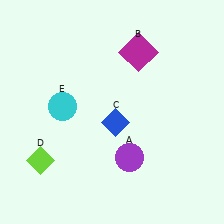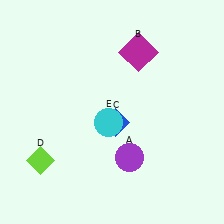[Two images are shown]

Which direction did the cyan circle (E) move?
The cyan circle (E) moved right.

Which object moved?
The cyan circle (E) moved right.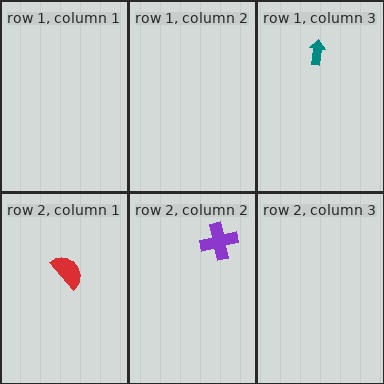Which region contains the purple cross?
The row 2, column 2 region.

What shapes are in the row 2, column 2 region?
The purple cross.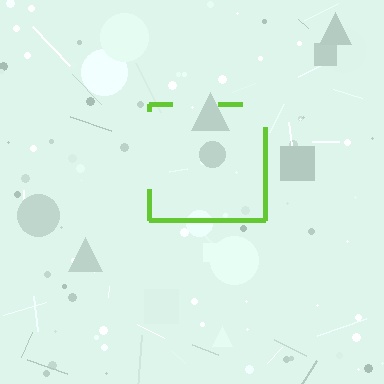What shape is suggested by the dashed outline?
The dashed outline suggests a square.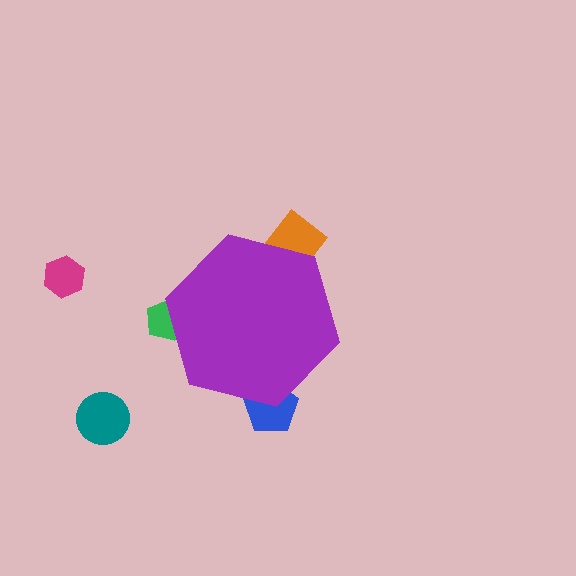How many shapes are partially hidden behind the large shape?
3 shapes are partially hidden.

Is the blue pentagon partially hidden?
Yes, the blue pentagon is partially hidden behind the purple hexagon.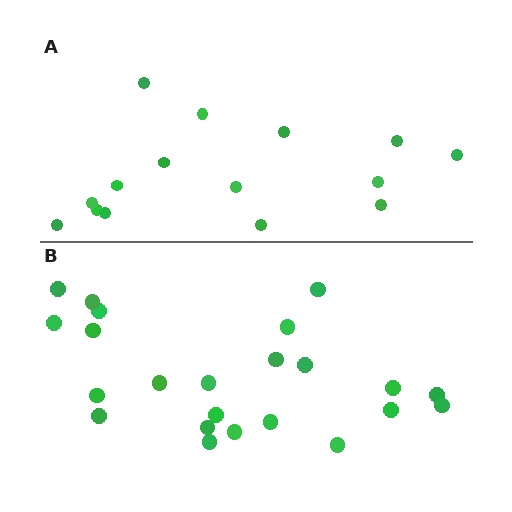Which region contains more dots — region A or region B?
Region B (the bottom region) has more dots.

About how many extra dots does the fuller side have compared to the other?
Region B has roughly 8 or so more dots than region A.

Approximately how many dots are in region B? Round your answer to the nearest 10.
About 20 dots. (The exact count is 23, which rounds to 20.)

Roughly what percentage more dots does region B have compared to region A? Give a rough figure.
About 55% more.